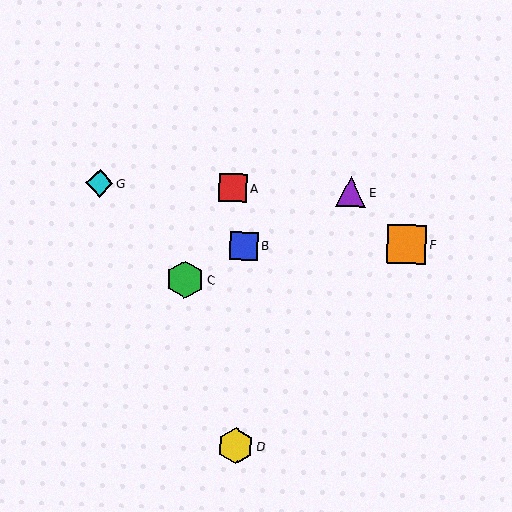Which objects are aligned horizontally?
Objects A, E, G are aligned horizontally.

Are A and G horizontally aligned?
Yes, both are at y≈188.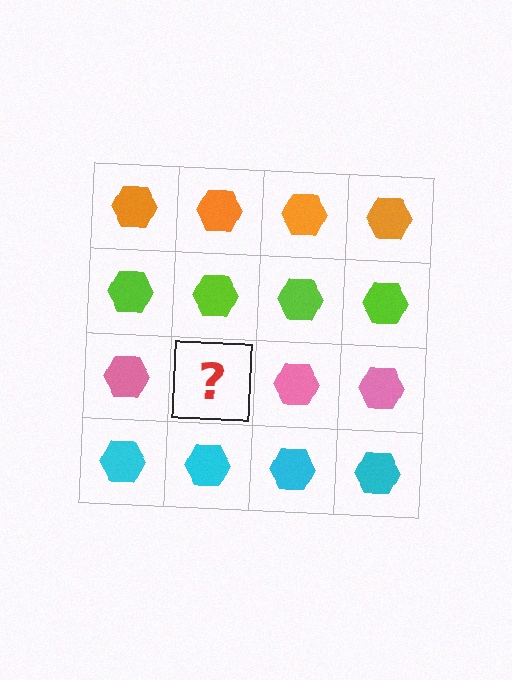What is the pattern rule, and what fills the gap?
The rule is that each row has a consistent color. The gap should be filled with a pink hexagon.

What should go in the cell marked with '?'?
The missing cell should contain a pink hexagon.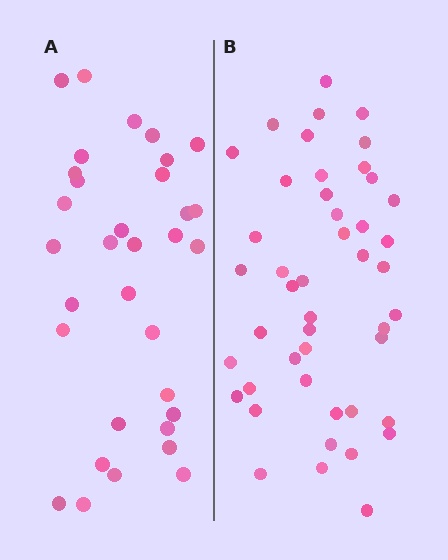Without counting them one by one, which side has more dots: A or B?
Region B (the right region) has more dots.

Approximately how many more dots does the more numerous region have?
Region B has approximately 15 more dots than region A.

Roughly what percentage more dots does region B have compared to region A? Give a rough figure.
About 40% more.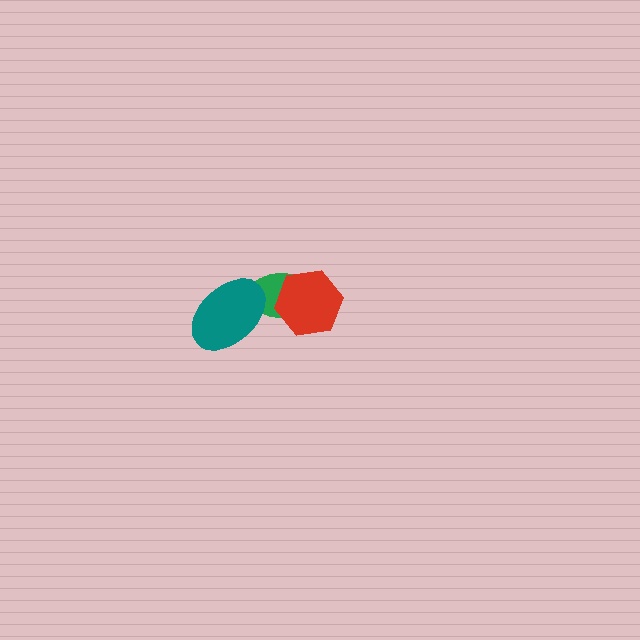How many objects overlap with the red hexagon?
1 object overlaps with the red hexagon.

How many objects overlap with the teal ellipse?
1 object overlaps with the teal ellipse.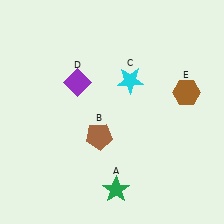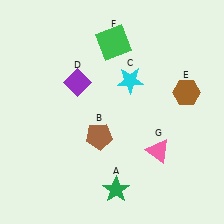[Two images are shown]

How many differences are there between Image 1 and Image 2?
There are 2 differences between the two images.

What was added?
A green square (F), a pink triangle (G) were added in Image 2.